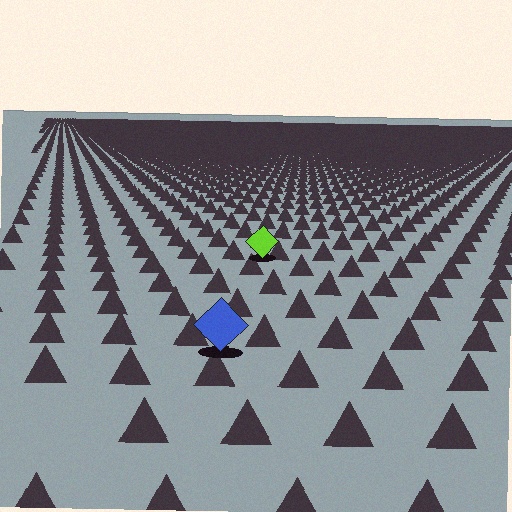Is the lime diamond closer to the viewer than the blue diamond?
No. The blue diamond is closer — you can tell from the texture gradient: the ground texture is coarser near it.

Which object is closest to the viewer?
The blue diamond is closest. The texture marks near it are larger and more spread out.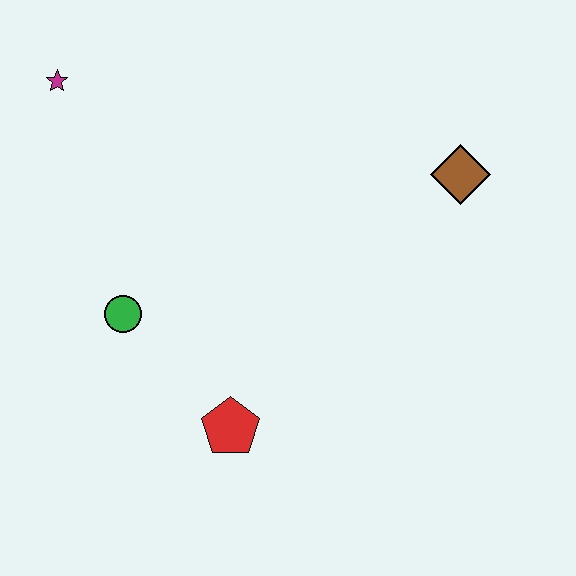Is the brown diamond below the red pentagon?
No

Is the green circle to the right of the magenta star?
Yes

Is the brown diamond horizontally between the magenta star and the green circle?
No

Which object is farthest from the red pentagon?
The magenta star is farthest from the red pentagon.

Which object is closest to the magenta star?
The green circle is closest to the magenta star.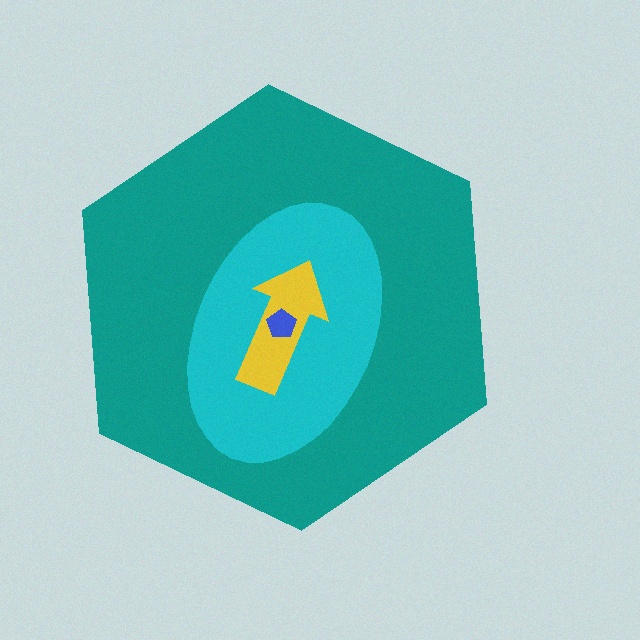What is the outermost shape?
The teal hexagon.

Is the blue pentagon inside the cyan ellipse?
Yes.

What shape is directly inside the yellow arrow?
The blue pentagon.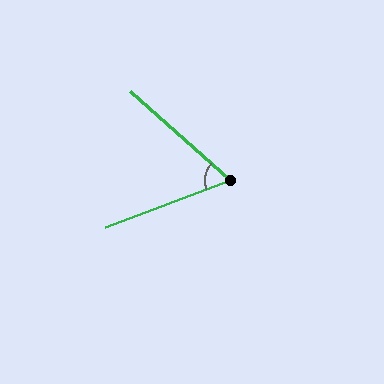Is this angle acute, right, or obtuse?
It is acute.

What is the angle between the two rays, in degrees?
Approximately 62 degrees.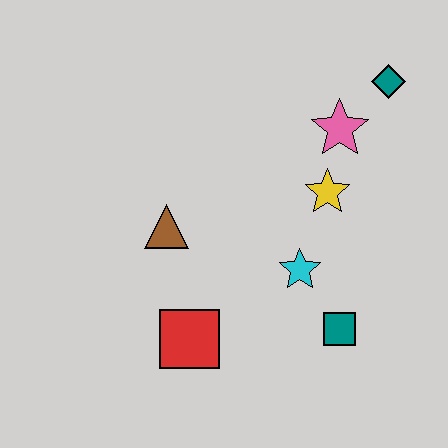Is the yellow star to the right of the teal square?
No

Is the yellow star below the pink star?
Yes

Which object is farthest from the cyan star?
The teal diamond is farthest from the cyan star.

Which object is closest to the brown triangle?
The red square is closest to the brown triangle.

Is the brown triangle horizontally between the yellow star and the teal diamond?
No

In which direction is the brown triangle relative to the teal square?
The brown triangle is to the left of the teal square.